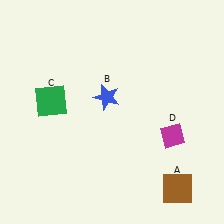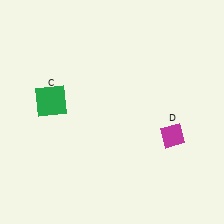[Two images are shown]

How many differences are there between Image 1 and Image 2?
There are 2 differences between the two images.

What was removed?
The blue star (B), the brown square (A) were removed in Image 2.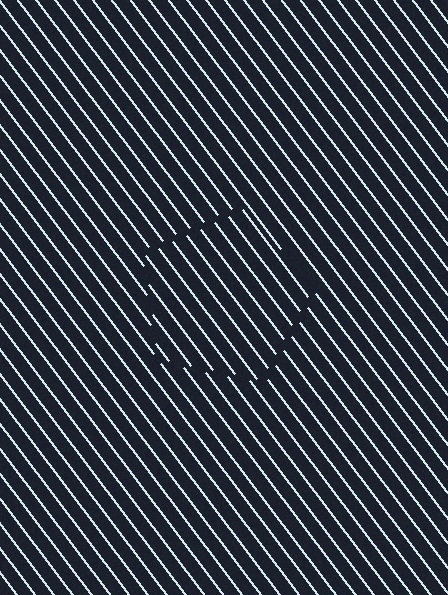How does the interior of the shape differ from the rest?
The interior of the shape contains the same grating, shifted by half a period — the contour is defined by the phase discontinuity where line-ends from the inner and outer gratings abut.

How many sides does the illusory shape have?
5 sides — the line-ends trace a pentagon.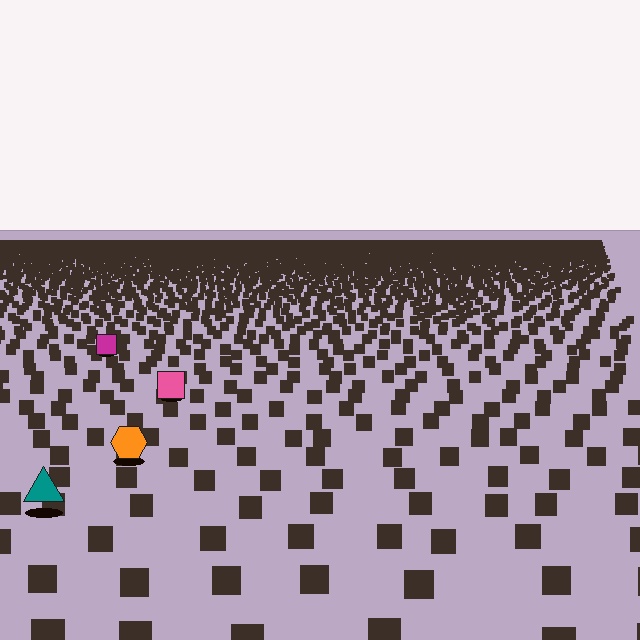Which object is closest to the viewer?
The teal triangle is closest. The texture marks near it are larger and more spread out.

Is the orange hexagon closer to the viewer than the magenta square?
Yes. The orange hexagon is closer — you can tell from the texture gradient: the ground texture is coarser near it.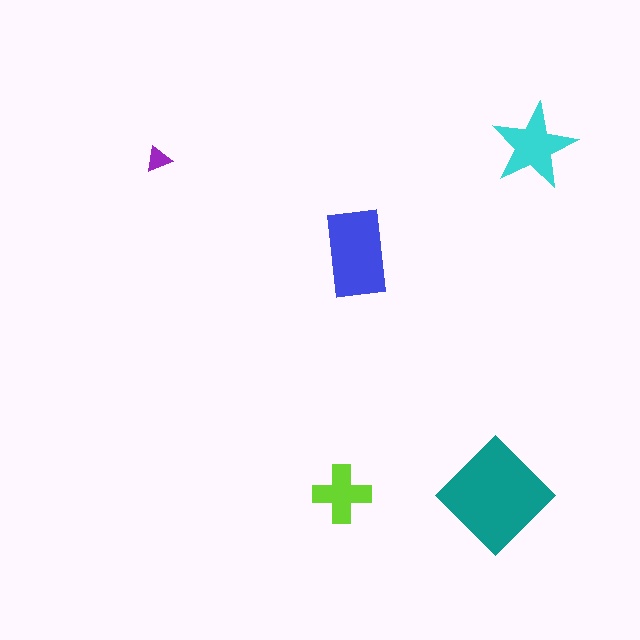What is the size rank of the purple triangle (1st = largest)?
5th.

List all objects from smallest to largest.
The purple triangle, the lime cross, the cyan star, the blue rectangle, the teal diamond.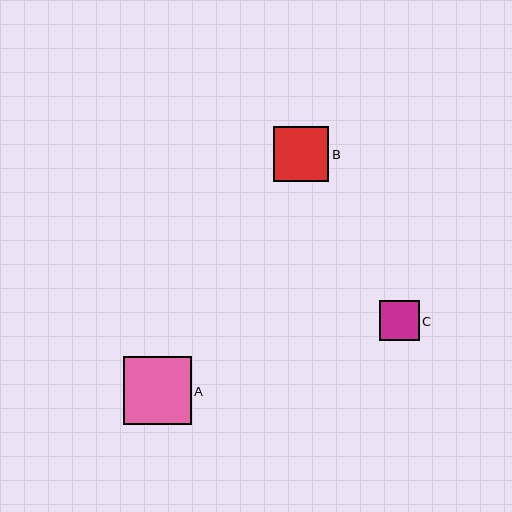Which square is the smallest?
Square C is the smallest with a size of approximately 40 pixels.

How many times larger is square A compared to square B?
Square A is approximately 1.2 times the size of square B.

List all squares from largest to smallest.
From largest to smallest: A, B, C.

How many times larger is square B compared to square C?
Square B is approximately 1.4 times the size of square C.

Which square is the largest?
Square A is the largest with a size of approximately 68 pixels.